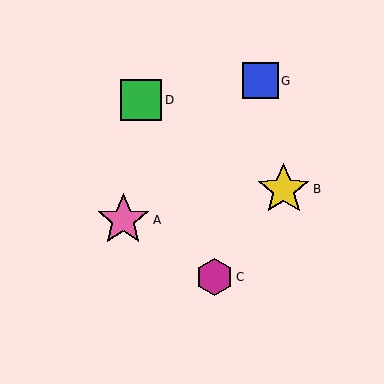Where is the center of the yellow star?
The center of the yellow star is at (284, 189).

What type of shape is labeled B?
Shape B is a yellow star.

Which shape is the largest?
The pink star (labeled A) is the largest.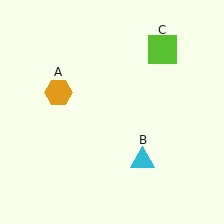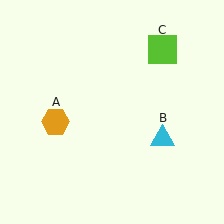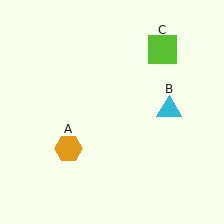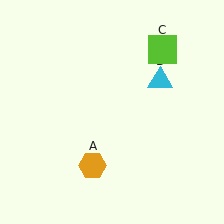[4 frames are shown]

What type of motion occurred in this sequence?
The orange hexagon (object A), cyan triangle (object B) rotated counterclockwise around the center of the scene.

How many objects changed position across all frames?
2 objects changed position: orange hexagon (object A), cyan triangle (object B).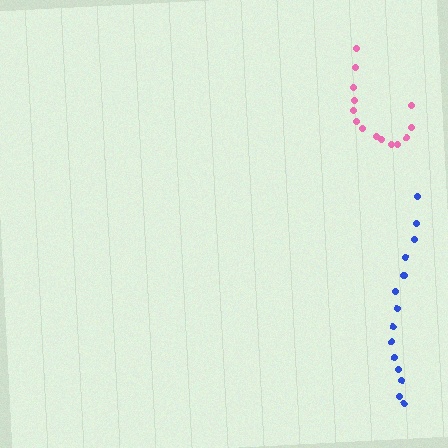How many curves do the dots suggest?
There are 2 distinct paths.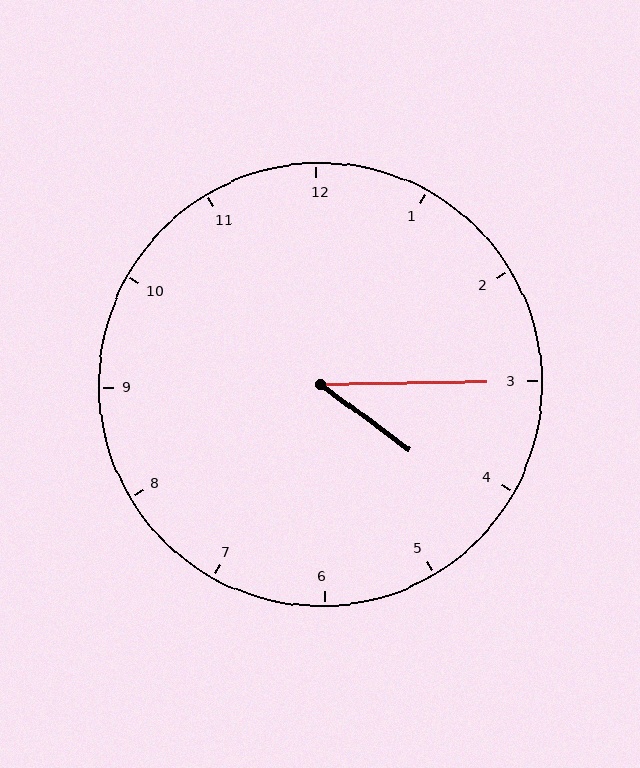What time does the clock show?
4:15.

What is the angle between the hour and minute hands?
Approximately 38 degrees.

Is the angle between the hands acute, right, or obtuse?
It is acute.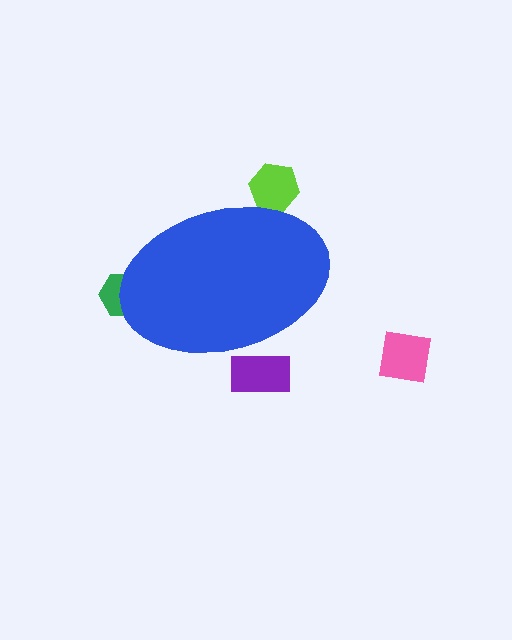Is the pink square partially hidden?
No, the pink square is fully visible.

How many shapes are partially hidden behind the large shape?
3 shapes are partially hidden.